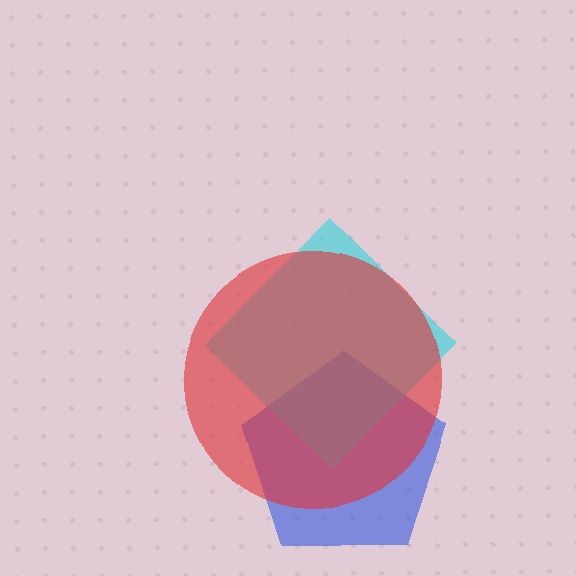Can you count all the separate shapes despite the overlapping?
Yes, there are 3 separate shapes.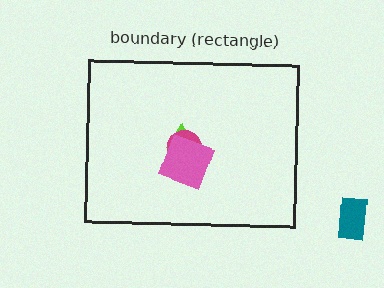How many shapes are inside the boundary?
3 inside, 1 outside.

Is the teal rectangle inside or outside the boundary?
Outside.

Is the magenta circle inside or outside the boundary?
Inside.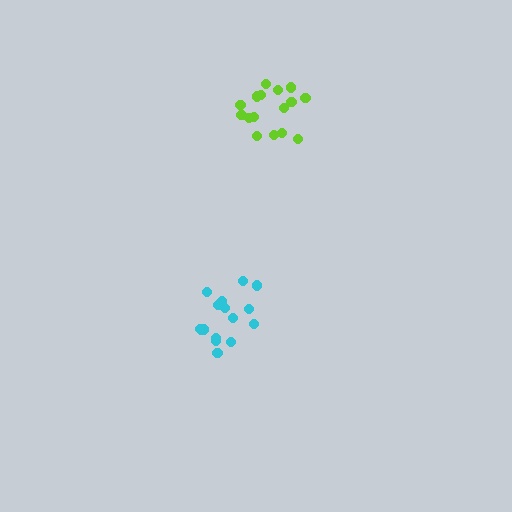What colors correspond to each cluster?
The clusters are colored: lime, cyan.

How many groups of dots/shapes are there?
There are 2 groups.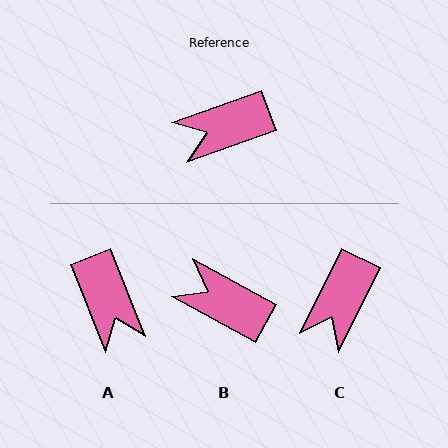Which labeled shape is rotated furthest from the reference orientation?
A, about 92 degrees away.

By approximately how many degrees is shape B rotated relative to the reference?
Approximately 49 degrees clockwise.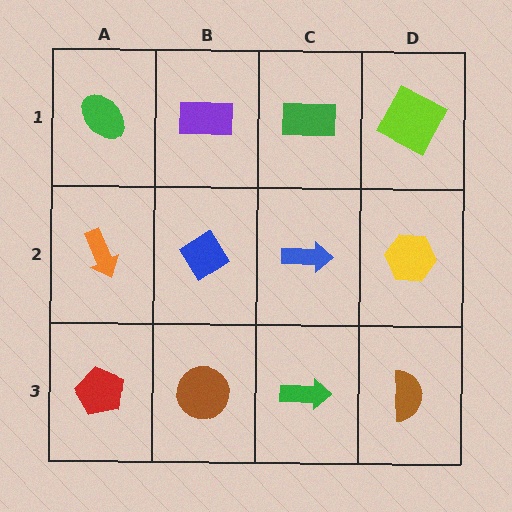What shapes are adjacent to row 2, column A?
A green ellipse (row 1, column A), a red pentagon (row 3, column A), a blue diamond (row 2, column B).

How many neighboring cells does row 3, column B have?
3.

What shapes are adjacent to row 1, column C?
A blue arrow (row 2, column C), a purple rectangle (row 1, column B), a lime square (row 1, column D).